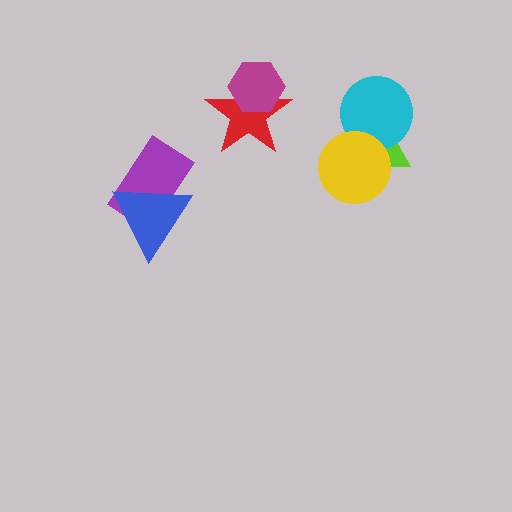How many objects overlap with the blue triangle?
1 object overlaps with the blue triangle.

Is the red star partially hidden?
Yes, it is partially covered by another shape.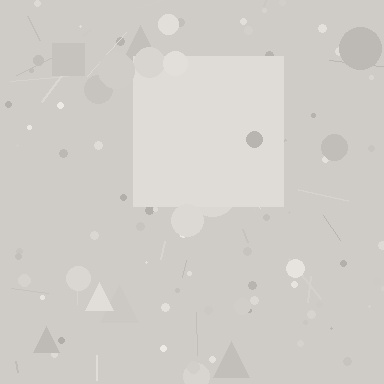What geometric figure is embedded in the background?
A square is embedded in the background.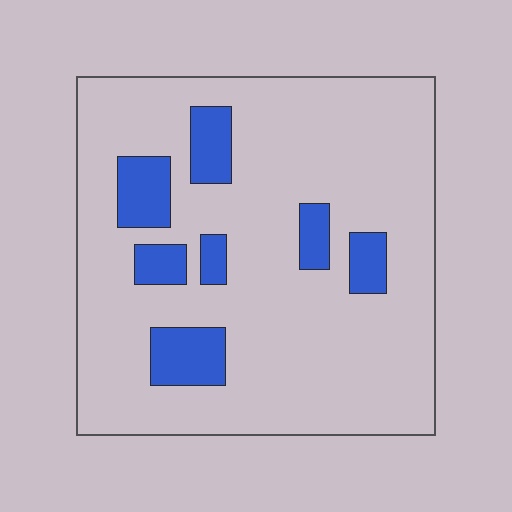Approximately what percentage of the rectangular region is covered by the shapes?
Approximately 15%.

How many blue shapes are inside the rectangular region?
7.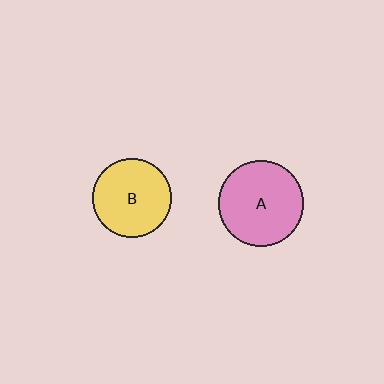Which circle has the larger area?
Circle A (pink).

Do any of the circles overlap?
No, none of the circles overlap.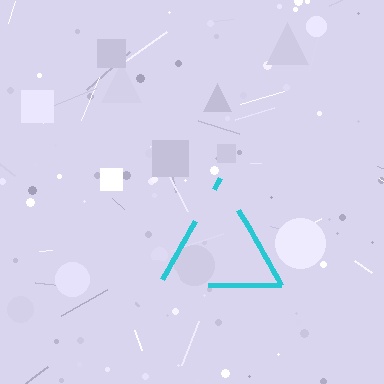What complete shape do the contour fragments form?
The contour fragments form a triangle.